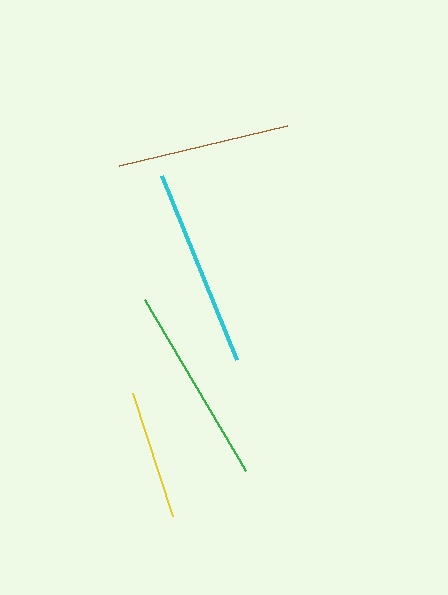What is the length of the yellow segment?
The yellow segment is approximately 129 pixels long.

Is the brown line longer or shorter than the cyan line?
The cyan line is longer than the brown line.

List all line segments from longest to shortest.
From longest to shortest: green, cyan, brown, yellow.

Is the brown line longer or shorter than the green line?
The green line is longer than the brown line.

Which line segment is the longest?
The green line is the longest at approximately 199 pixels.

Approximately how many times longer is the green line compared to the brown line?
The green line is approximately 1.1 times the length of the brown line.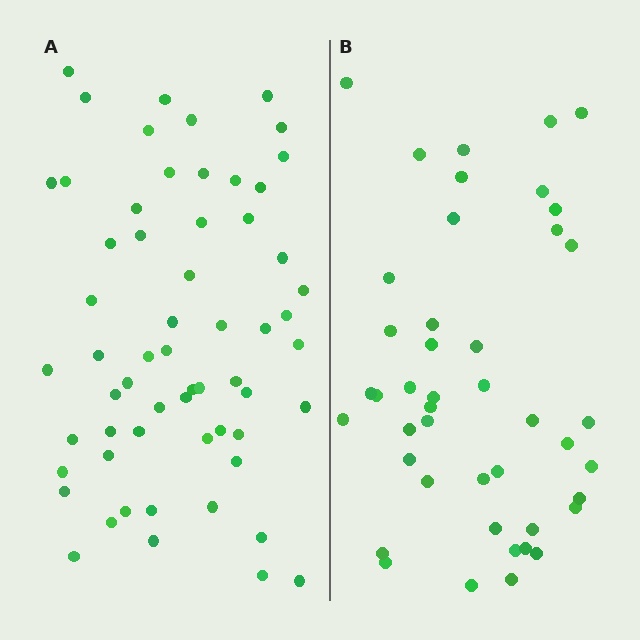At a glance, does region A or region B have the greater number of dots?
Region A (the left region) has more dots.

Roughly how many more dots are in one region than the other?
Region A has approximately 15 more dots than region B.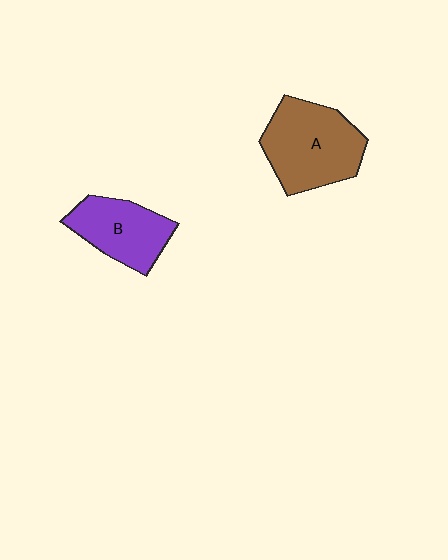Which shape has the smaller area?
Shape B (purple).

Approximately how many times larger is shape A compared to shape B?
Approximately 1.4 times.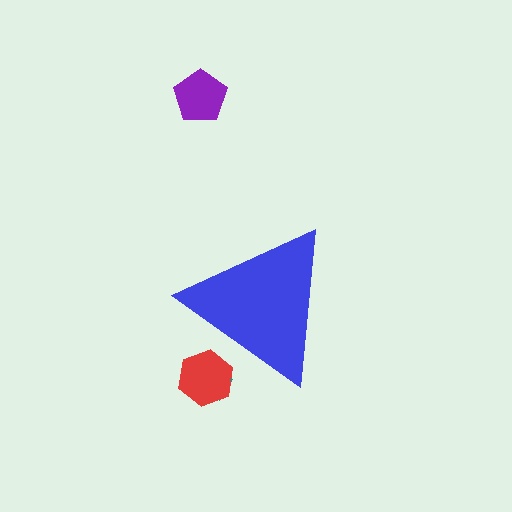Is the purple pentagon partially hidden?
No, the purple pentagon is fully visible.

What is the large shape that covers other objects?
A blue triangle.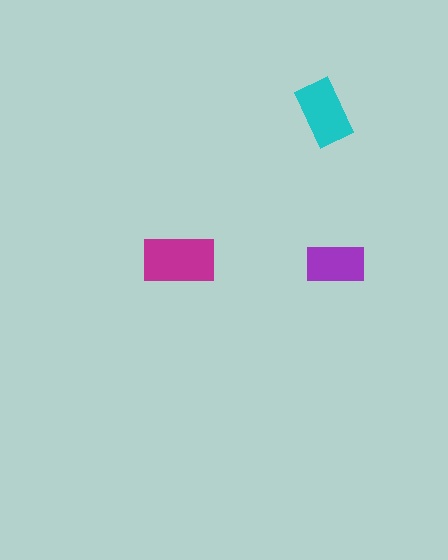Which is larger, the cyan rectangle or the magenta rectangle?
The magenta one.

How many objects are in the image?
There are 3 objects in the image.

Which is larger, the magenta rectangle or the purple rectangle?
The magenta one.